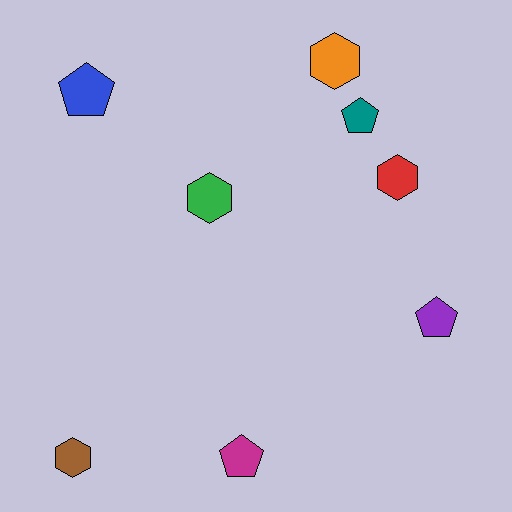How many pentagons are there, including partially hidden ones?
There are 4 pentagons.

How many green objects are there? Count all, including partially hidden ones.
There is 1 green object.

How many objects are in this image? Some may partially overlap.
There are 8 objects.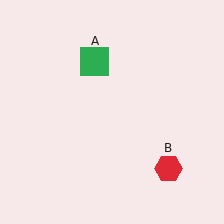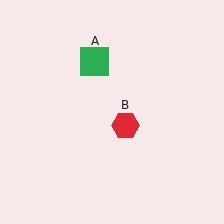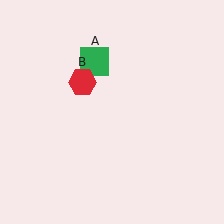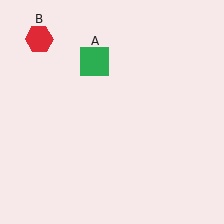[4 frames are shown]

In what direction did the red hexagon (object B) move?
The red hexagon (object B) moved up and to the left.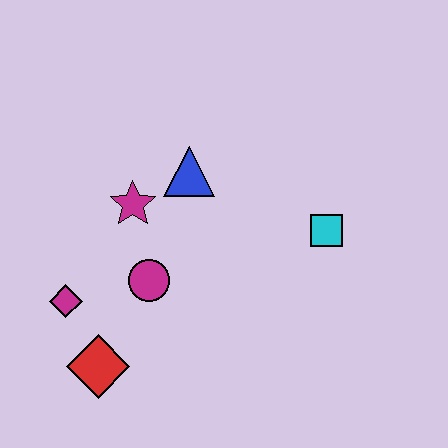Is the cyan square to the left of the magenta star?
No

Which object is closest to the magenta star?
The blue triangle is closest to the magenta star.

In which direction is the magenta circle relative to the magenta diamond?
The magenta circle is to the right of the magenta diamond.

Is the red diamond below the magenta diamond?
Yes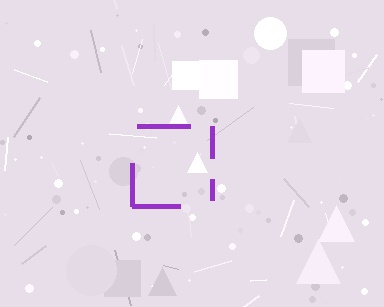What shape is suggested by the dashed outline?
The dashed outline suggests a square.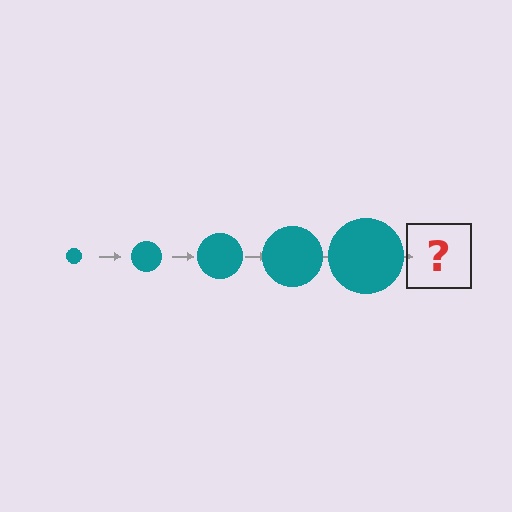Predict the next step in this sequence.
The next step is a teal circle, larger than the previous one.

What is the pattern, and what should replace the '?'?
The pattern is that the circle gets progressively larger each step. The '?' should be a teal circle, larger than the previous one.